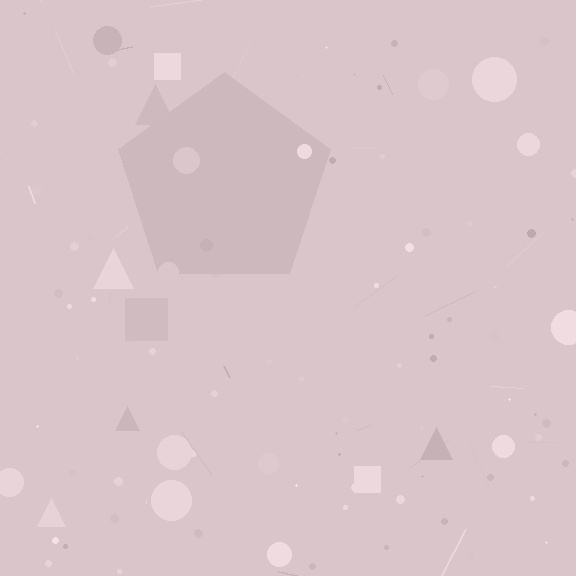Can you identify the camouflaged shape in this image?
The camouflaged shape is a pentagon.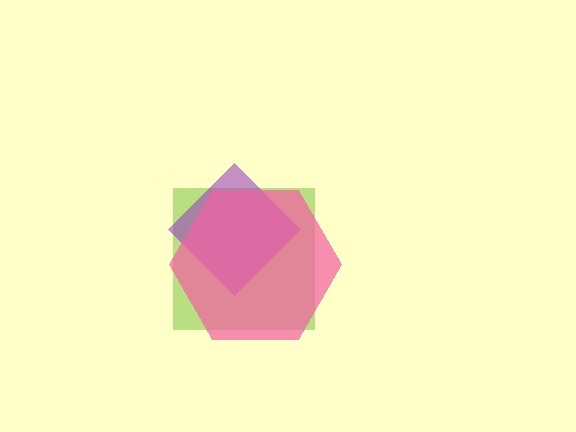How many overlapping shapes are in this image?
There are 3 overlapping shapes in the image.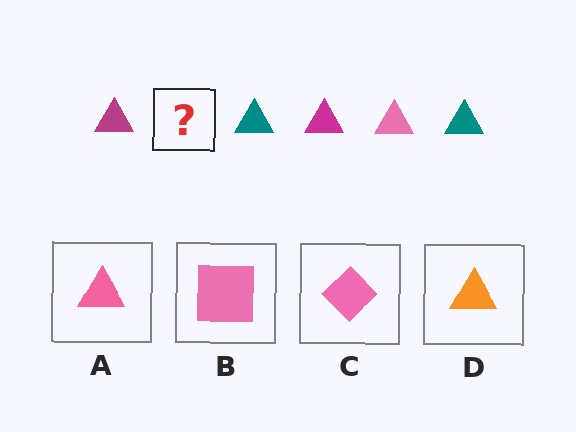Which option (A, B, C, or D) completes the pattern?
A.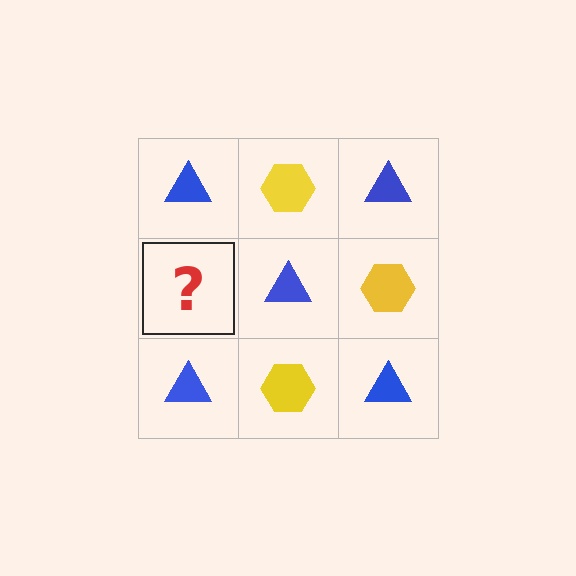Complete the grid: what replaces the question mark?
The question mark should be replaced with a yellow hexagon.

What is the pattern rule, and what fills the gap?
The rule is that it alternates blue triangle and yellow hexagon in a checkerboard pattern. The gap should be filled with a yellow hexagon.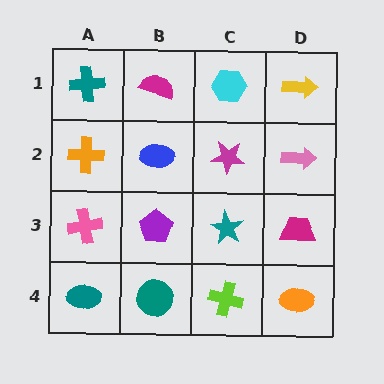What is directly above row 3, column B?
A blue ellipse.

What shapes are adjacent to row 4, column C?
A teal star (row 3, column C), a teal circle (row 4, column B), an orange ellipse (row 4, column D).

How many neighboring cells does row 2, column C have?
4.